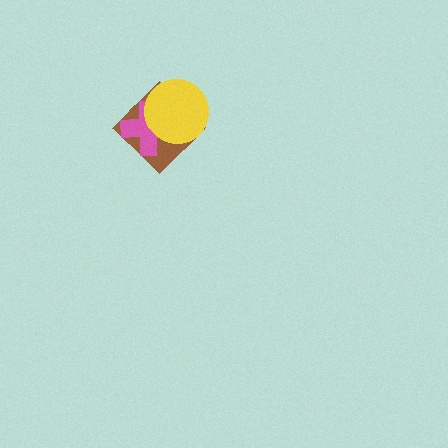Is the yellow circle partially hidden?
No, no other shape covers it.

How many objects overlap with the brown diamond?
2 objects overlap with the brown diamond.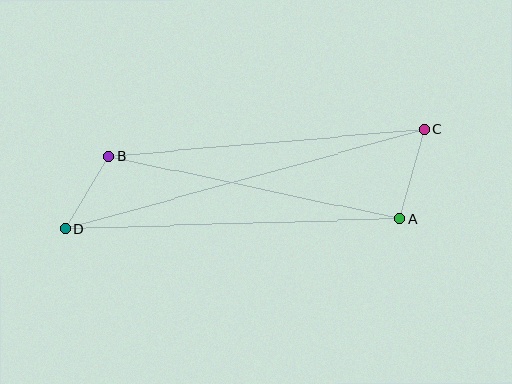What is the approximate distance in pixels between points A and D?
The distance between A and D is approximately 334 pixels.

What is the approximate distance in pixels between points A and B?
The distance between A and B is approximately 298 pixels.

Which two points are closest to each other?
Points B and D are closest to each other.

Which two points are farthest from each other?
Points C and D are farthest from each other.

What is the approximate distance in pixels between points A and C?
The distance between A and C is approximately 93 pixels.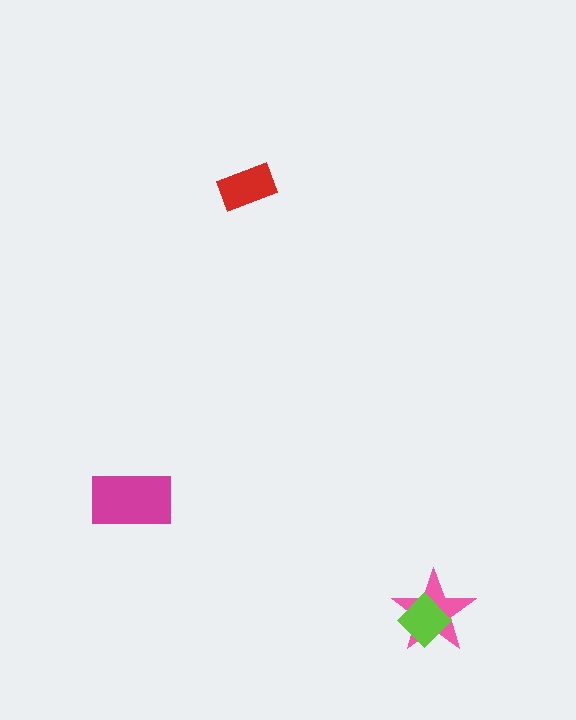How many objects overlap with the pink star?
1 object overlaps with the pink star.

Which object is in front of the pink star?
The lime diamond is in front of the pink star.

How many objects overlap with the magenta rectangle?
0 objects overlap with the magenta rectangle.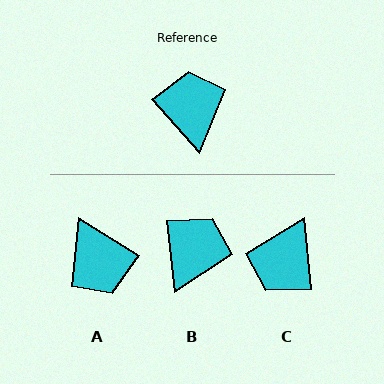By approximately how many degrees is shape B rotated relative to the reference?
Approximately 35 degrees clockwise.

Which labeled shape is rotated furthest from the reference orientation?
A, about 163 degrees away.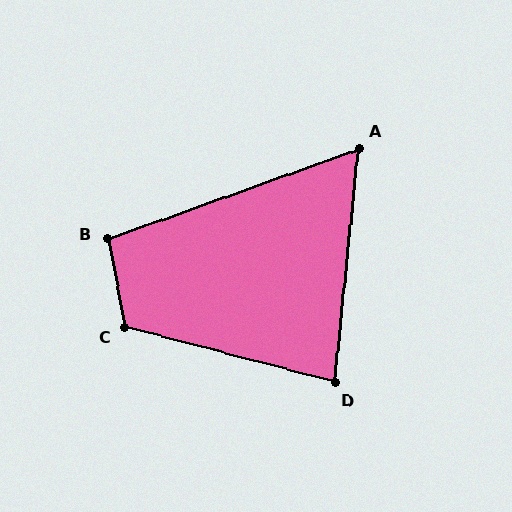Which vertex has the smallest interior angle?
A, at approximately 64 degrees.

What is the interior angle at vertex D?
Approximately 81 degrees (acute).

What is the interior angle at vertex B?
Approximately 99 degrees (obtuse).